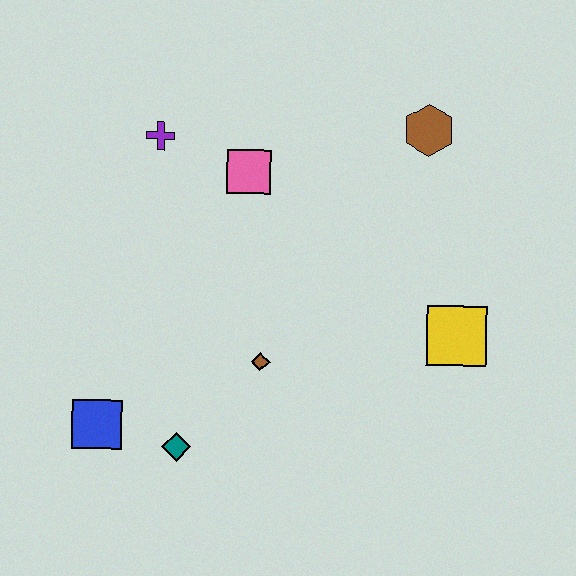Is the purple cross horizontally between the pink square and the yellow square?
No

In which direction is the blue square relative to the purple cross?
The blue square is below the purple cross.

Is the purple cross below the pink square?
No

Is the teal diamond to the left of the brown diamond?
Yes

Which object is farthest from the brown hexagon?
The blue square is farthest from the brown hexagon.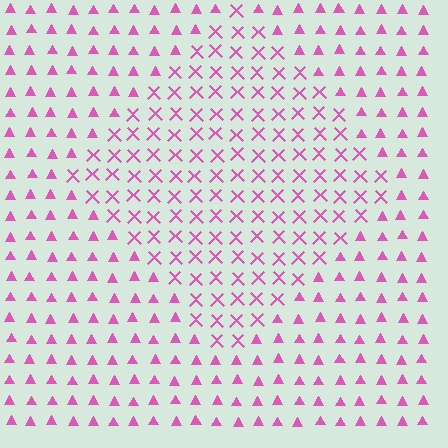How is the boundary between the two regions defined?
The boundary is defined by a change in element shape: X marks inside vs. triangles outside. All elements share the same color and spacing.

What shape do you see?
I see a diamond.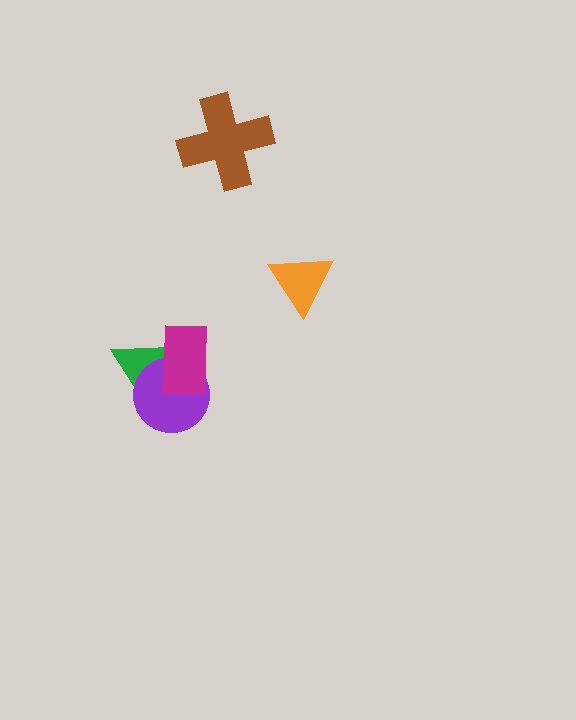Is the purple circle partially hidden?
Yes, it is partially covered by another shape.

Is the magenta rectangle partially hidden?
No, no other shape covers it.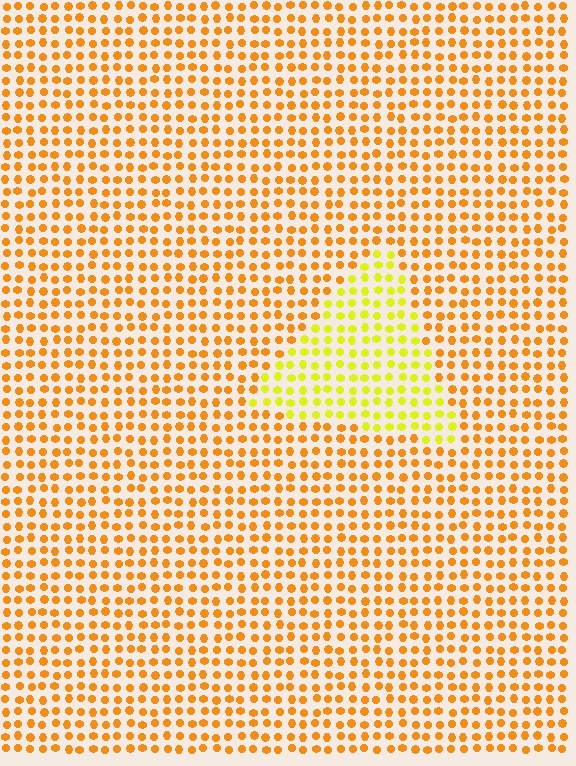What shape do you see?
I see a triangle.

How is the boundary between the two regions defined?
The boundary is defined purely by a slight shift in hue (about 33 degrees). Spacing, size, and orientation are identical on both sides.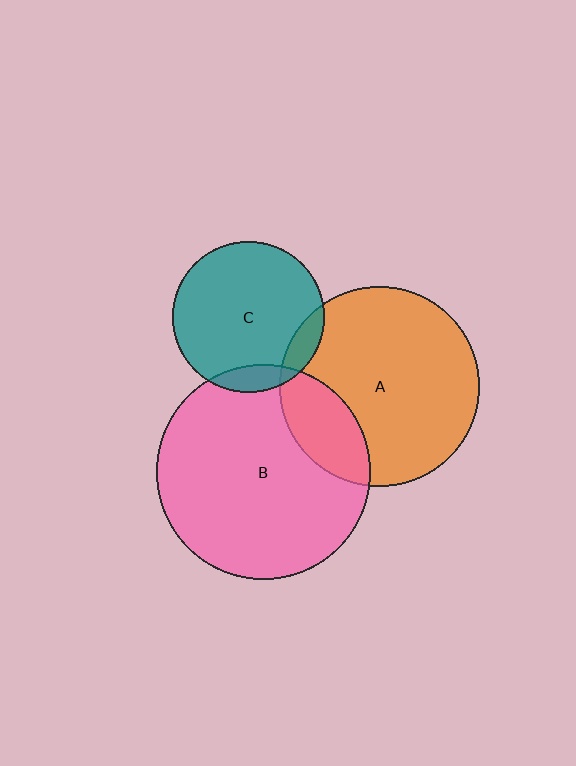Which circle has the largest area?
Circle B (pink).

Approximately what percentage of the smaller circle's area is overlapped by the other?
Approximately 10%.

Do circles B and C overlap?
Yes.